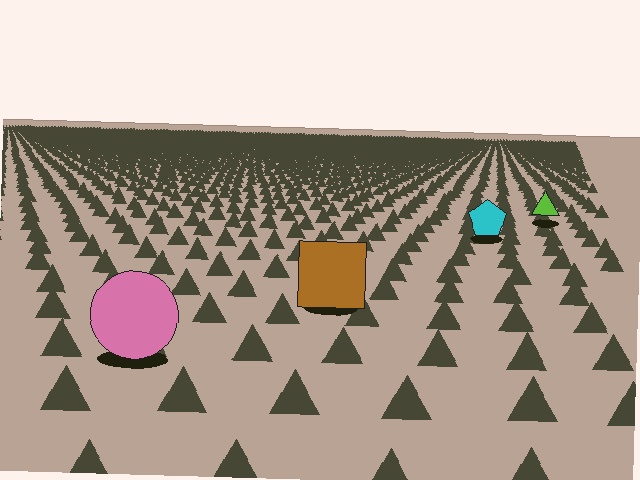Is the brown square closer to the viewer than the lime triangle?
Yes. The brown square is closer — you can tell from the texture gradient: the ground texture is coarser near it.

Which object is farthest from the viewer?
The lime triangle is farthest from the viewer. It appears smaller and the ground texture around it is denser.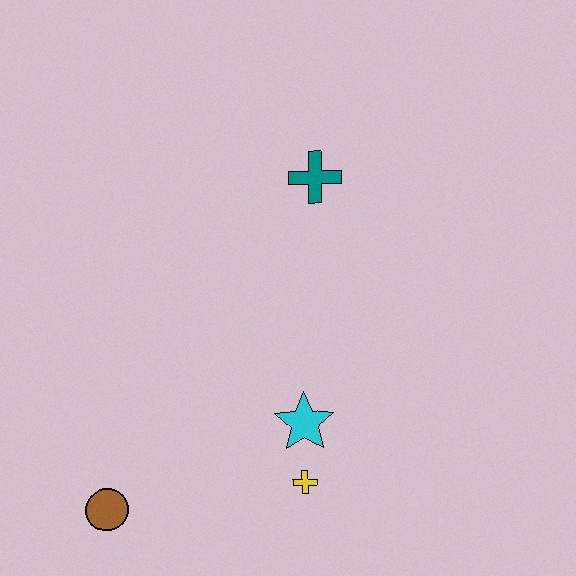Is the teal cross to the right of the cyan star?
Yes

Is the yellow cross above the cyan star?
No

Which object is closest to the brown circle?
The yellow cross is closest to the brown circle.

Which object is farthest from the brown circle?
The teal cross is farthest from the brown circle.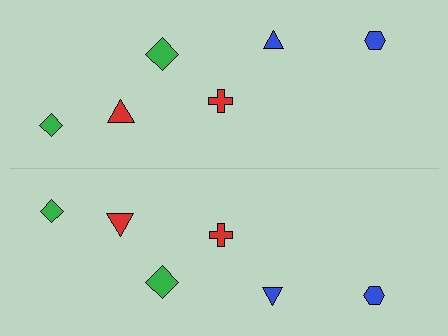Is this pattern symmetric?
Yes, this pattern has bilateral (reflection) symmetry.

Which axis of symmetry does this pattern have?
The pattern has a horizontal axis of symmetry running through the center of the image.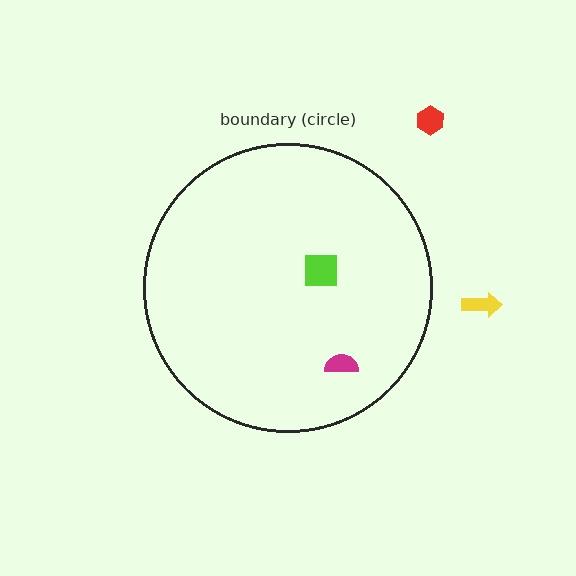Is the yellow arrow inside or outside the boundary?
Outside.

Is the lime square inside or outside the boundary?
Inside.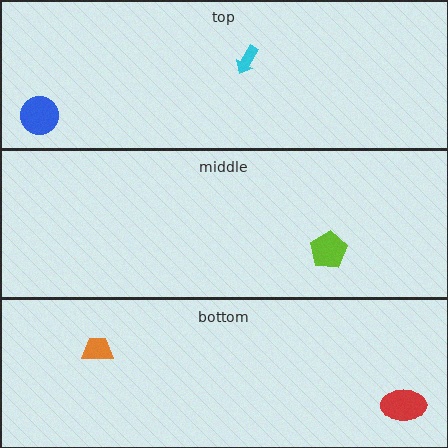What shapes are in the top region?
The cyan arrow, the blue circle.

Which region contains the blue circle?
The top region.